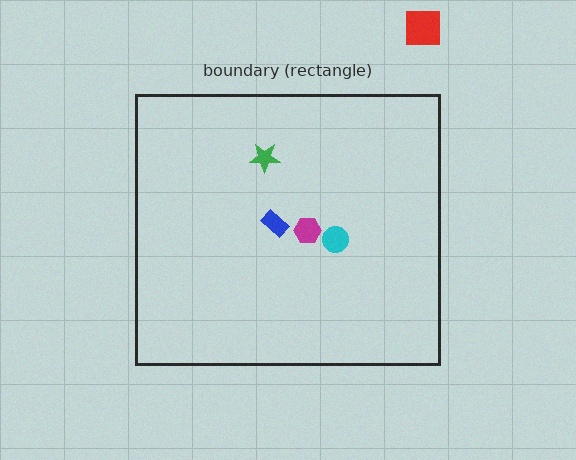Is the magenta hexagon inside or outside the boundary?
Inside.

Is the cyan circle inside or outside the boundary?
Inside.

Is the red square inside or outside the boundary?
Outside.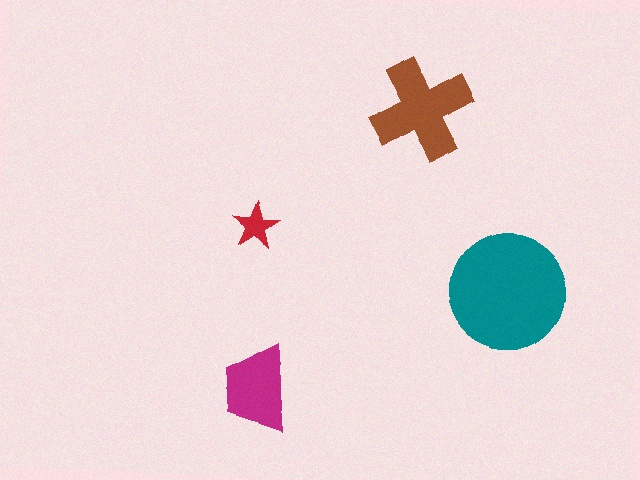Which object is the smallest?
The red star.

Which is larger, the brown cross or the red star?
The brown cross.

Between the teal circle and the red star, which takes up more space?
The teal circle.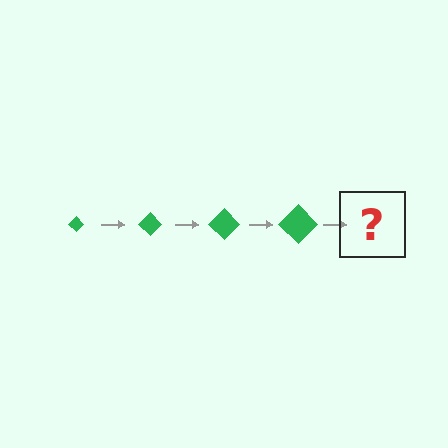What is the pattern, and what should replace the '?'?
The pattern is that the diamond gets progressively larger each step. The '?' should be a green diamond, larger than the previous one.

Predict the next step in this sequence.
The next step is a green diamond, larger than the previous one.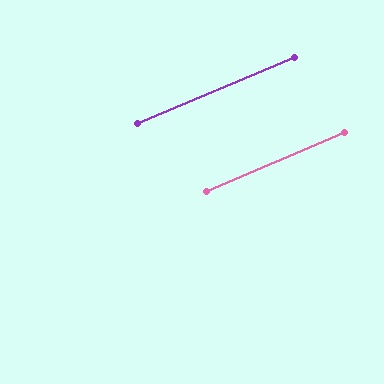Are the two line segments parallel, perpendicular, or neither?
Parallel — their directions differ by only 0.5°.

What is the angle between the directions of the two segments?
Approximately 0 degrees.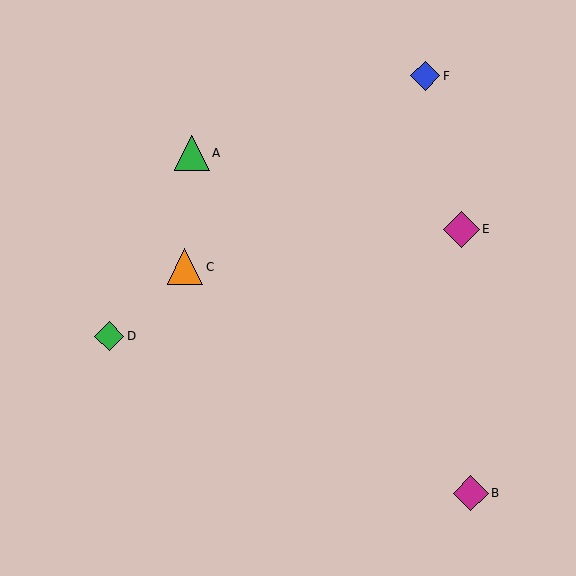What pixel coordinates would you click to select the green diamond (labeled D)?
Click at (109, 336) to select the green diamond D.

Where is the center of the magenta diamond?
The center of the magenta diamond is at (461, 229).